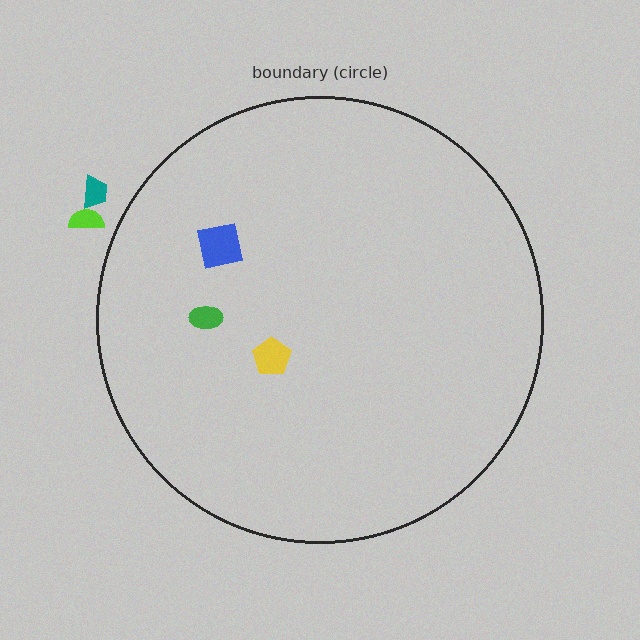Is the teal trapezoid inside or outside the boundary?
Outside.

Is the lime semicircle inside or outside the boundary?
Outside.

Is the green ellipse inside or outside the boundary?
Inside.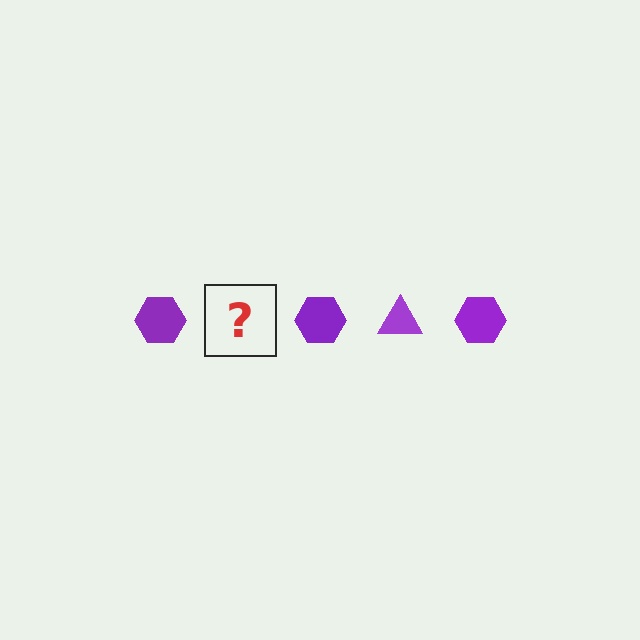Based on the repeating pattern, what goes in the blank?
The blank should be a purple triangle.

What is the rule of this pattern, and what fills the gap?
The rule is that the pattern cycles through hexagon, triangle shapes in purple. The gap should be filled with a purple triangle.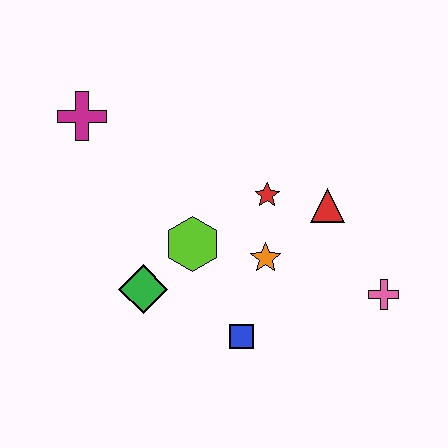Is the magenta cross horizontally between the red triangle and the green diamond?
No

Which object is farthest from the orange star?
The magenta cross is farthest from the orange star.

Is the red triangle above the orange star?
Yes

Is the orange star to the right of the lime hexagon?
Yes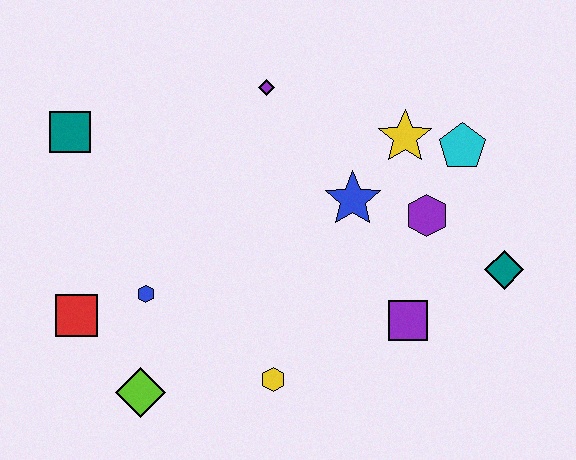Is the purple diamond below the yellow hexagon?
No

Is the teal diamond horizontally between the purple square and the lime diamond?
No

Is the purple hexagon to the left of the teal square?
No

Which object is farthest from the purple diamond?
The lime diamond is farthest from the purple diamond.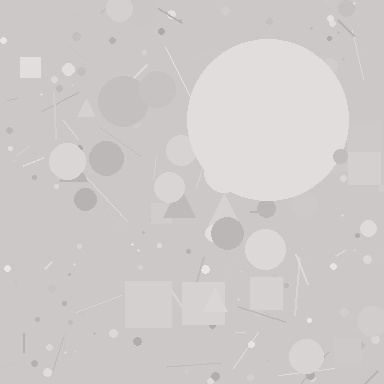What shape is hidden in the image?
A circle is hidden in the image.